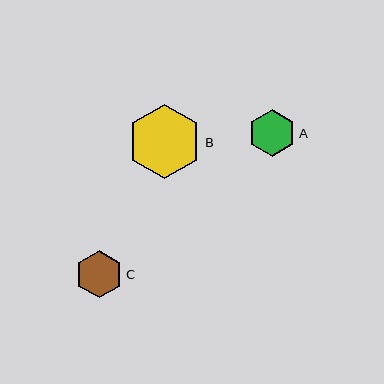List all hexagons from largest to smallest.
From largest to smallest: B, A, C.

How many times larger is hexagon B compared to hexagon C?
Hexagon B is approximately 1.6 times the size of hexagon C.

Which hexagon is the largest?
Hexagon B is the largest with a size of approximately 75 pixels.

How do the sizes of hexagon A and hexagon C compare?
Hexagon A and hexagon C are approximately the same size.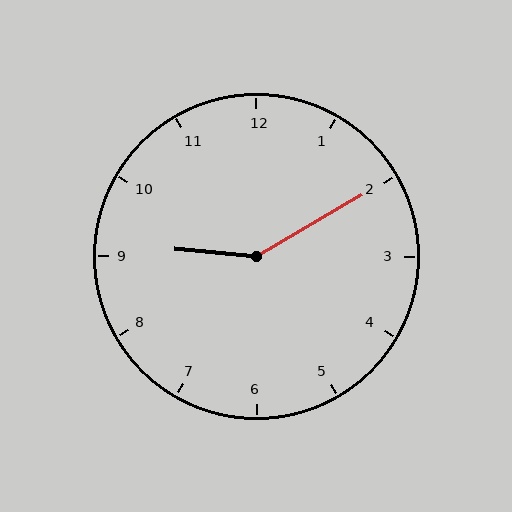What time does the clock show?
9:10.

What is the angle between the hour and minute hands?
Approximately 145 degrees.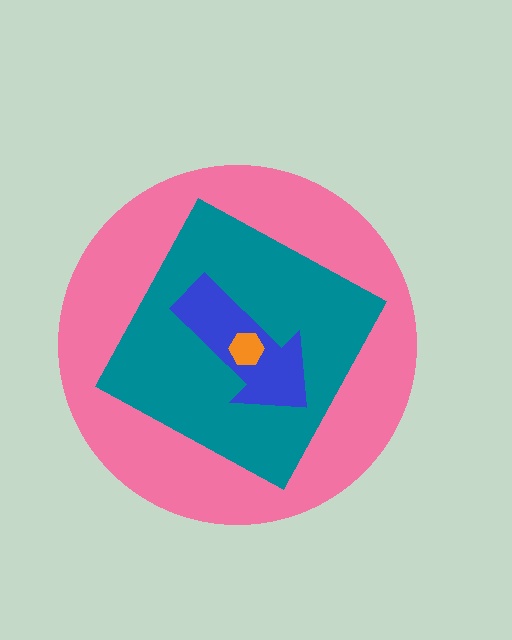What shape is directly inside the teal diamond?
The blue arrow.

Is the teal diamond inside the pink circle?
Yes.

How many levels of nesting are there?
4.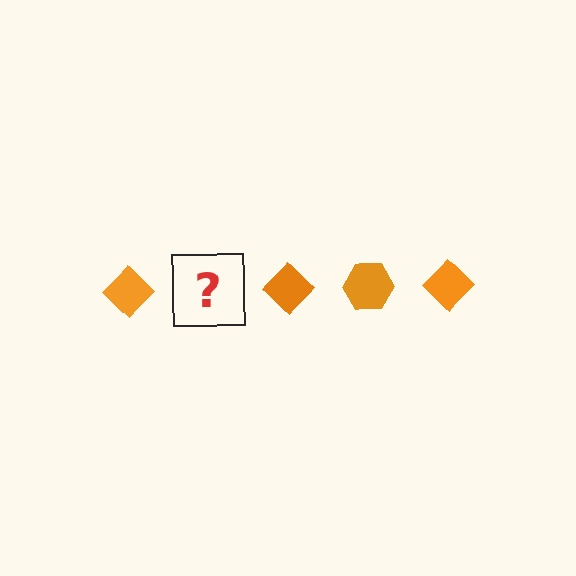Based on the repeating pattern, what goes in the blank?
The blank should be an orange hexagon.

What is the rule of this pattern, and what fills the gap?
The rule is that the pattern cycles through diamond, hexagon shapes in orange. The gap should be filled with an orange hexagon.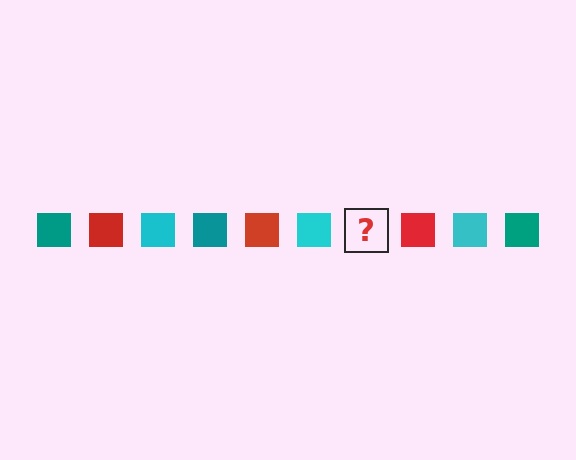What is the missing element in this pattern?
The missing element is a teal square.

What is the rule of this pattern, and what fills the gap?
The rule is that the pattern cycles through teal, red, cyan squares. The gap should be filled with a teal square.